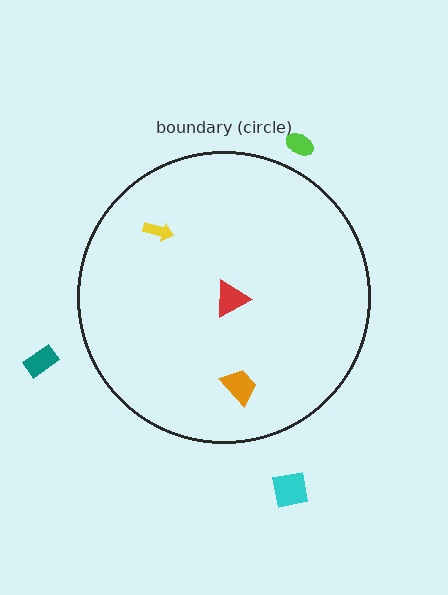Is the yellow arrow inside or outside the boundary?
Inside.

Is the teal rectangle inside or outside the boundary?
Outside.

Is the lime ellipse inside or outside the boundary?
Outside.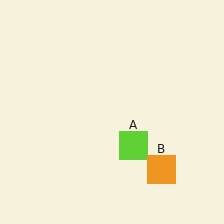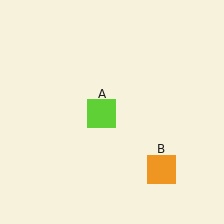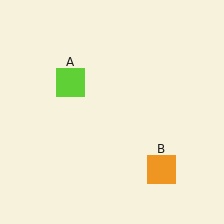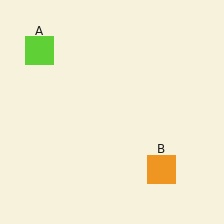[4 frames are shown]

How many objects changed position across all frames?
1 object changed position: lime square (object A).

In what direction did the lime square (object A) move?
The lime square (object A) moved up and to the left.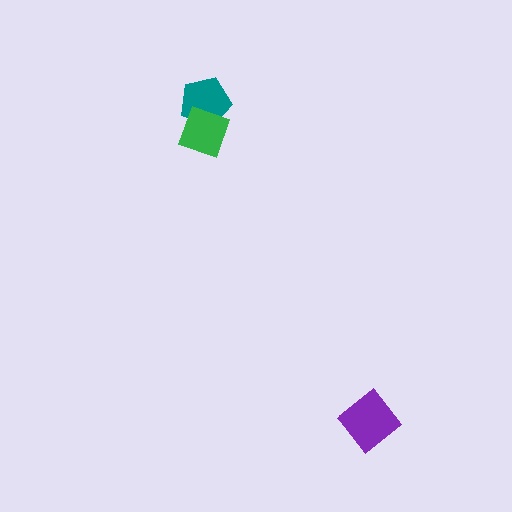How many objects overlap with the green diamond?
1 object overlaps with the green diamond.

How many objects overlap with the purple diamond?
0 objects overlap with the purple diamond.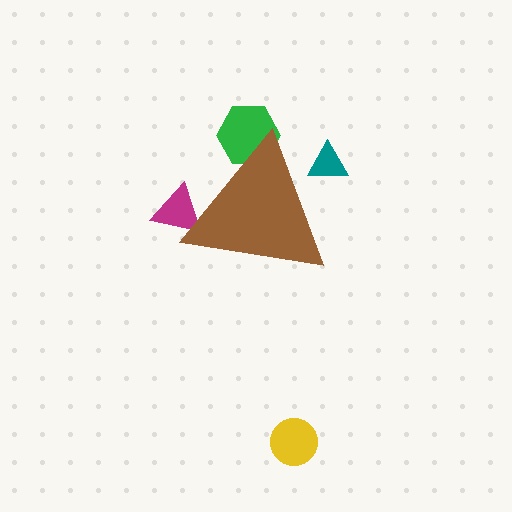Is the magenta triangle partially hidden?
Yes, the magenta triangle is partially hidden behind the brown triangle.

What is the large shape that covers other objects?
A brown triangle.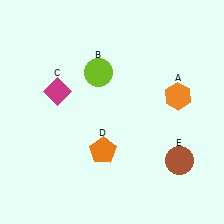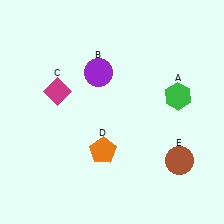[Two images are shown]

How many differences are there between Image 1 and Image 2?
There are 2 differences between the two images.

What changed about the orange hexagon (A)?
In Image 1, A is orange. In Image 2, it changed to green.